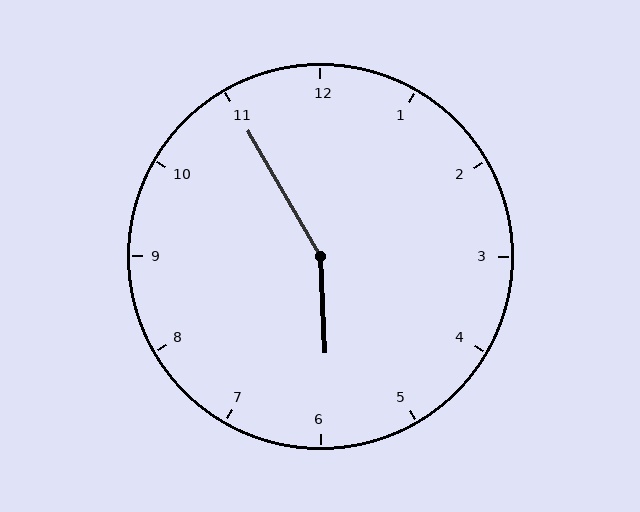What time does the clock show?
5:55.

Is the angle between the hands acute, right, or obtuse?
It is obtuse.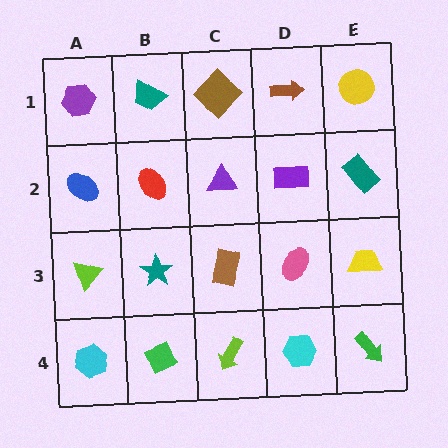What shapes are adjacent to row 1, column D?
A purple rectangle (row 2, column D), a brown diamond (row 1, column C), a yellow circle (row 1, column E).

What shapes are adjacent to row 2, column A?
A purple hexagon (row 1, column A), a lime triangle (row 3, column A), a red ellipse (row 2, column B).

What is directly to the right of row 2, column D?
A teal rectangle.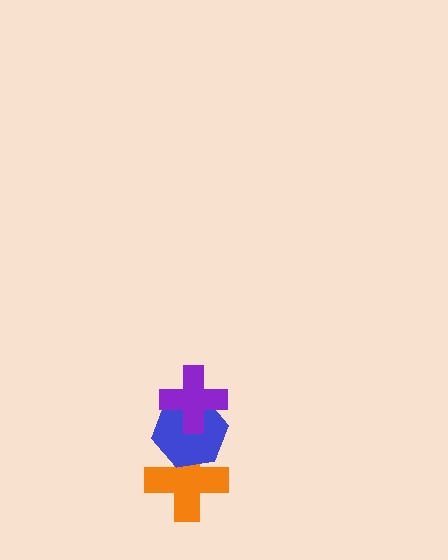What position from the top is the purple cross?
The purple cross is 1st from the top.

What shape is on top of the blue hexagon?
The purple cross is on top of the blue hexagon.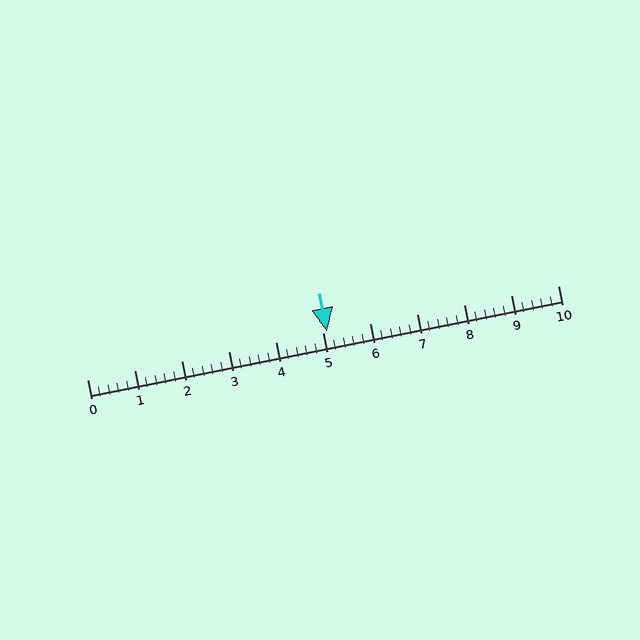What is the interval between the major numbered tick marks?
The major tick marks are spaced 1 units apart.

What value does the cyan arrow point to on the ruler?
The cyan arrow points to approximately 5.1.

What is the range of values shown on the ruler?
The ruler shows values from 0 to 10.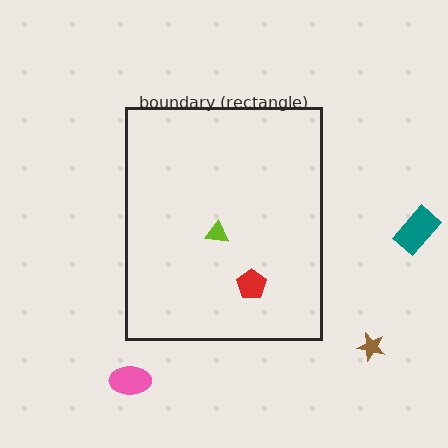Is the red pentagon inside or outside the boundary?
Inside.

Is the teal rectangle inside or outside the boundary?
Outside.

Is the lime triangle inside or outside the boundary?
Inside.